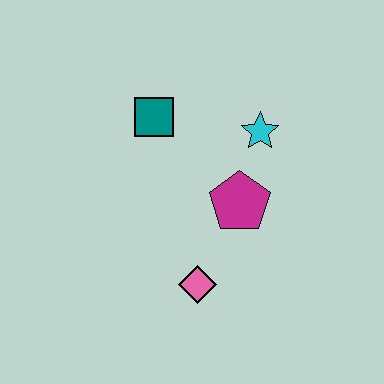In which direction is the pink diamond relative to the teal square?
The pink diamond is below the teal square.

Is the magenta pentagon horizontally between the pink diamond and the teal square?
No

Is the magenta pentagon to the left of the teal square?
No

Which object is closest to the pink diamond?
The magenta pentagon is closest to the pink diamond.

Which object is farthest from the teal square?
The pink diamond is farthest from the teal square.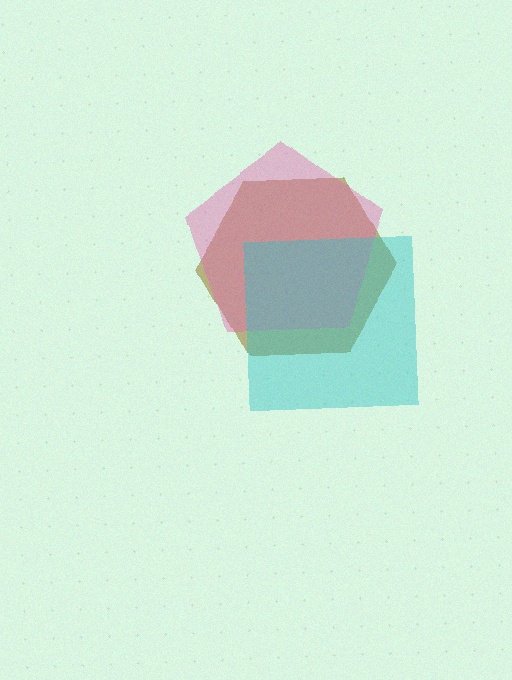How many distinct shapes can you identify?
There are 3 distinct shapes: a brown hexagon, a pink pentagon, a cyan square.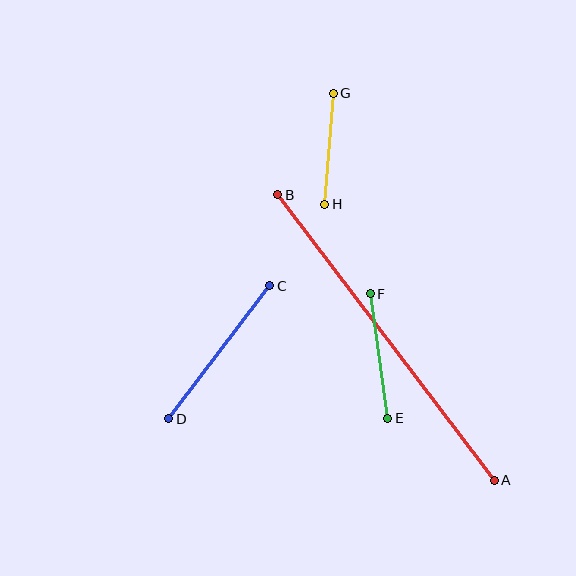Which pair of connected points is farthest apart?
Points A and B are farthest apart.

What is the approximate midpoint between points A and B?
The midpoint is at approximately (386, 337) pixels.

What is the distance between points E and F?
The distance is approximately 126 pixels.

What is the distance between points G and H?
The distance is approximately 111 pixels.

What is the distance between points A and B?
The distance is approximately 358 pixels.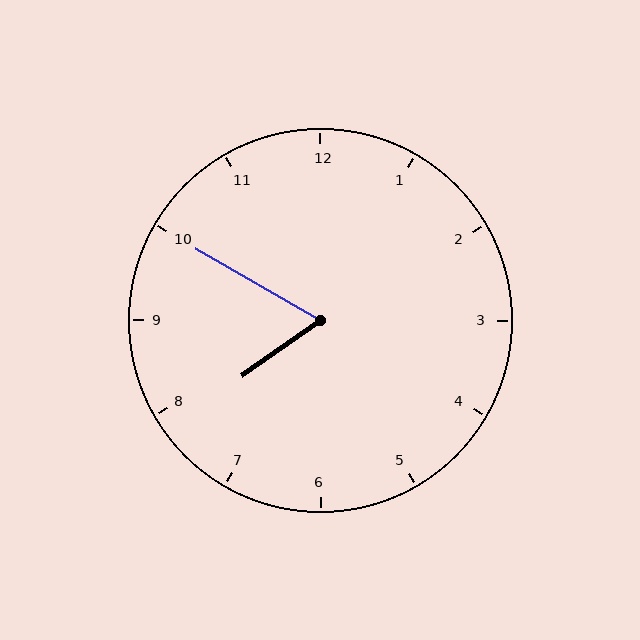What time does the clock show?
7:50.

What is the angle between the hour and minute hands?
Approximately 65 degrees.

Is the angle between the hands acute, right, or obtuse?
It is acute.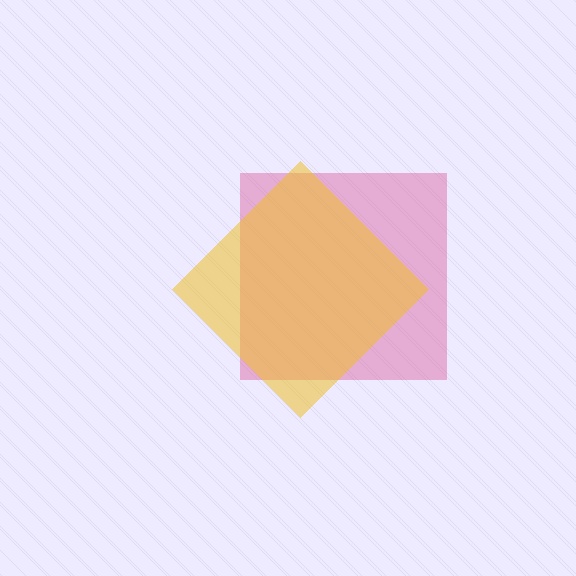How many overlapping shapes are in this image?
There are 2 overlapping shapes in the image.